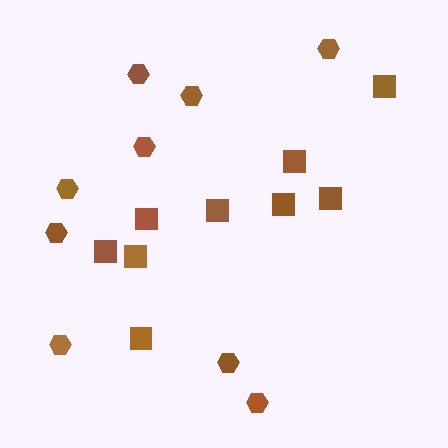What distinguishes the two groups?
There are 2 groups: one group of hexagons (9) and one group of squares (9).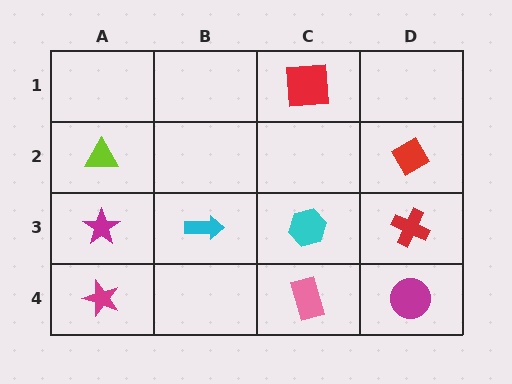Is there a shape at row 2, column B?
No, that cell is empty.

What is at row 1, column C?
A red square.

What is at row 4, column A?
A magenta star.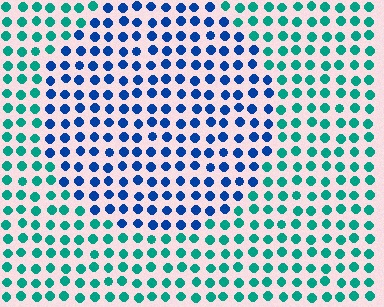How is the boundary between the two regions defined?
The boundary is defined purely by a slight shift in hue (about 48 degrees). Spacing, size, and orientation are identical on both sides.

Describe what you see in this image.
The image is filled with small teal elements in a uniform arrangement. A circle-shaped region is visible where the elements are tinted to a slightly different hue, forming a subtle color boundary.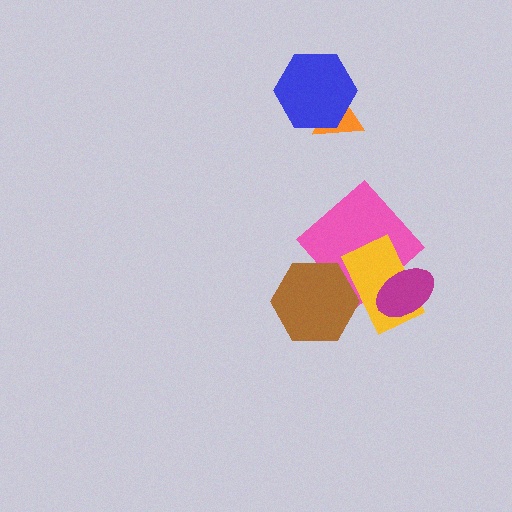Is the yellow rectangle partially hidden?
Yes, it is partially covered by another shape.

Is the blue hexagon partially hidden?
No, no other shape covers it.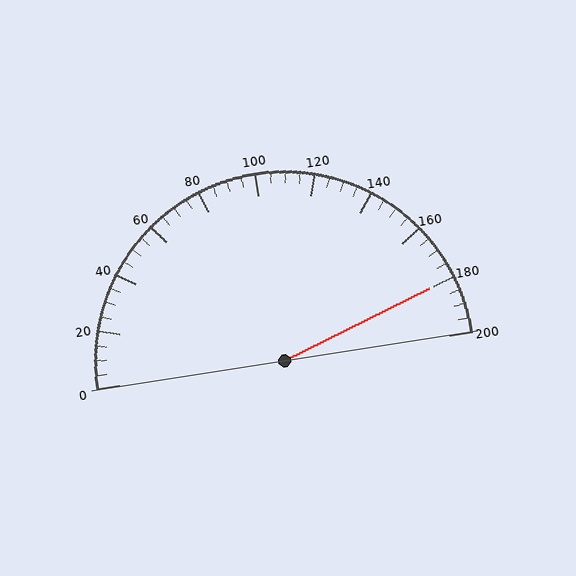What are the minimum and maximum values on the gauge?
The gauge ranges from 0 to 200.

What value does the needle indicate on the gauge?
The needle indicates approximately 180.